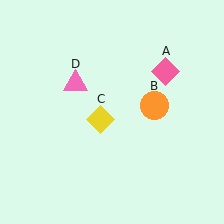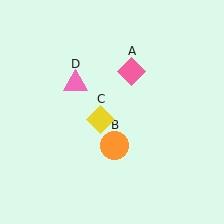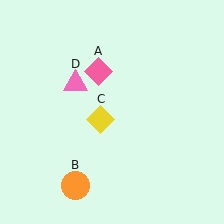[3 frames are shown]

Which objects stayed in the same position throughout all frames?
Yellow diamond (object C) and pink triangle (object D) remained stationary.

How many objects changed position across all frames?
2 objects changed position: pink diamond (object A), orange circle (object B).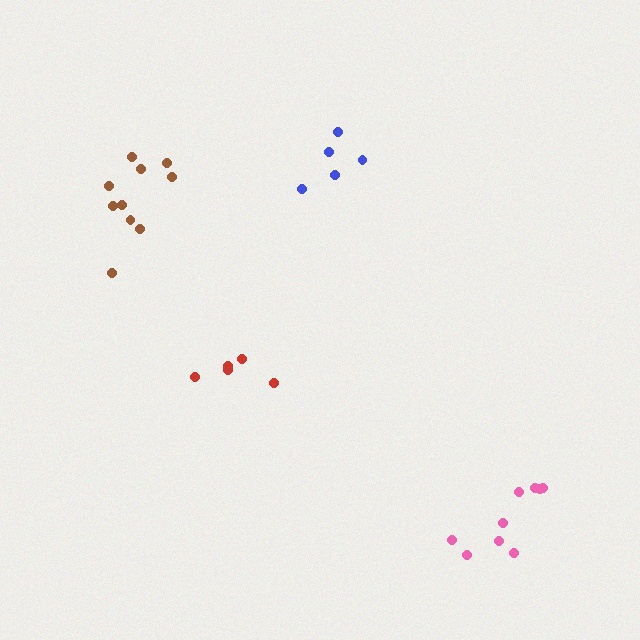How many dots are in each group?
Group 1: 9 dots, Group 2: 5 dots, Group 3: 10 dots, Group 4: 5 dots (29 total).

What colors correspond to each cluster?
The clusters are colored: pink, red, brown, blue.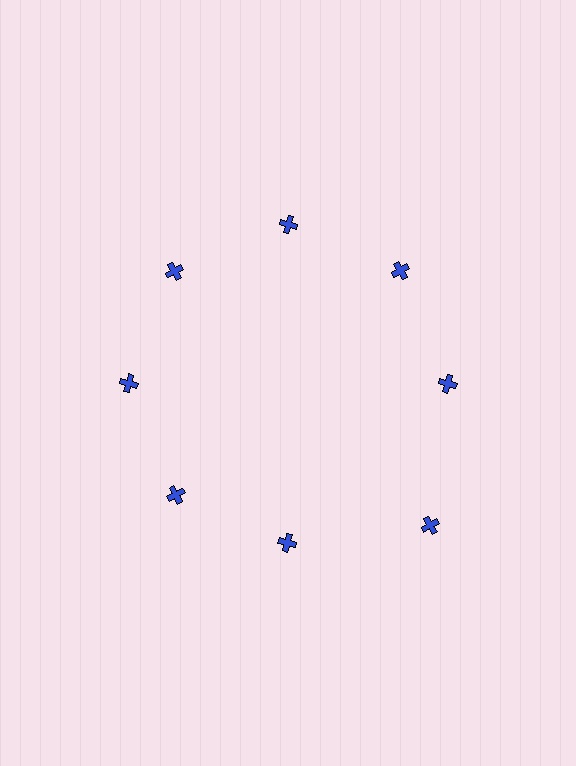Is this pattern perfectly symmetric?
No. The 8 blue crosses are arranged in a ring, but one element near the 4 o'clock position is pushed outward from the center, breaking the 8-fold rotational symmetry.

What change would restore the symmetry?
The symmetry would be restored by moving it inward, back onto the ring so that all 8 crosses sit at equal angles and equal distance from the center.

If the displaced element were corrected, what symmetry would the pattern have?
It would have 8-fold rotational symmetry — the pattern would map onto itself every 45 degrees.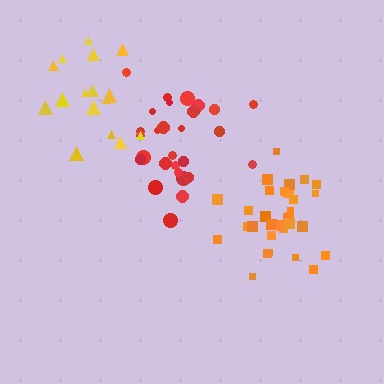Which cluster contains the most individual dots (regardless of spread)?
Orange (32).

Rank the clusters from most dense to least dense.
red, orange, yellow.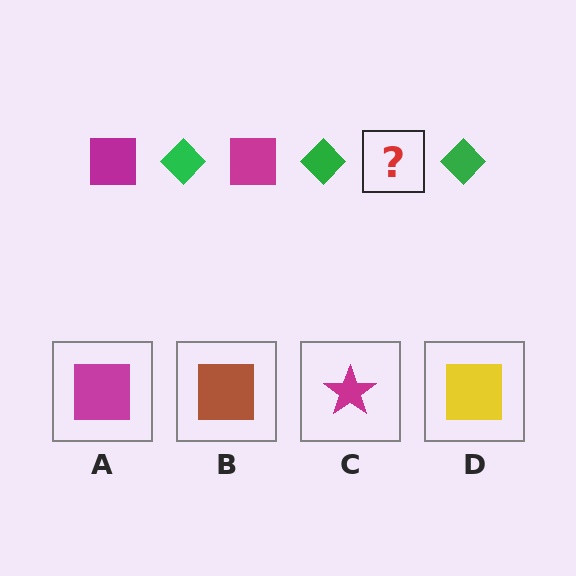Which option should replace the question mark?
Option A.